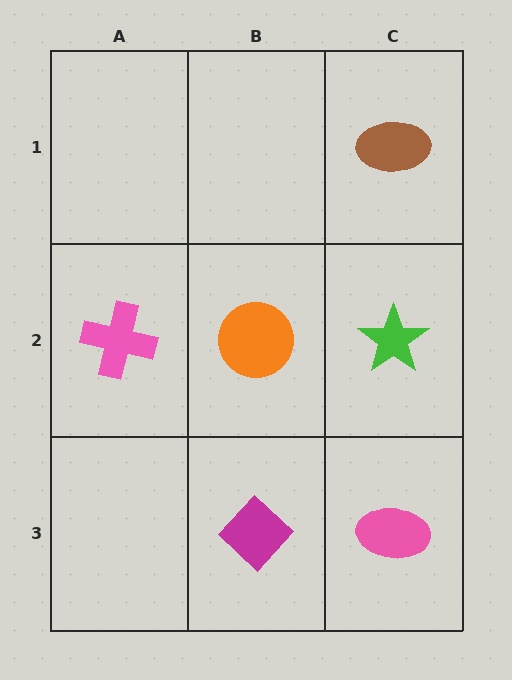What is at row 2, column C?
A green star.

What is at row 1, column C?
A brown ellipse.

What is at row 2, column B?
An orange circle.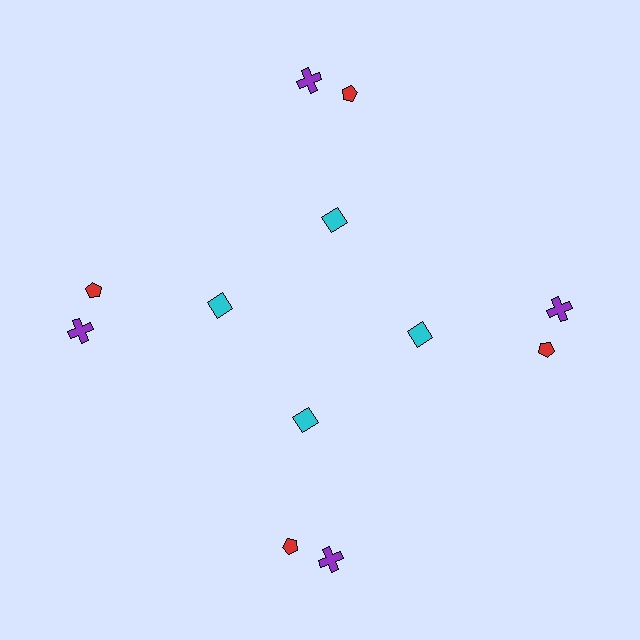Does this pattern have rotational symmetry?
Yes, this pattern has 4-fold rotational symmetry. It looks the same after rotating 90 degrees around the center.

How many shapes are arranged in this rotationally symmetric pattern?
There are 12 shapes, arranged in 4 groups of 3.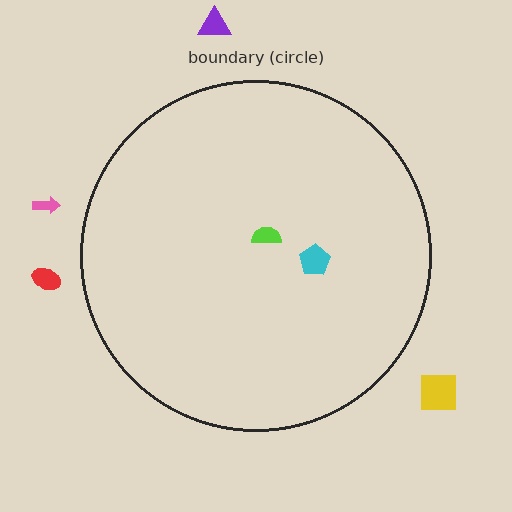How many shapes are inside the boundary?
2 inside, 4 outside.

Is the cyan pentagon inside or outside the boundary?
Inside.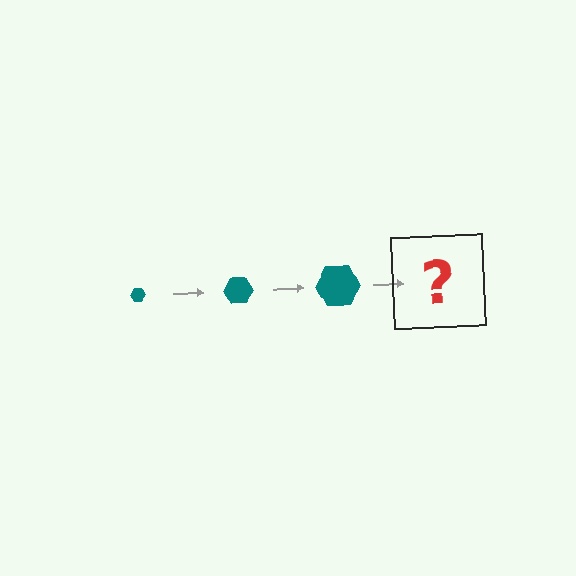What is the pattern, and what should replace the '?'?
The pattern is that the hexagon gets progressively larger each step. The '?' should be a teal hexagon, larger than the previous one.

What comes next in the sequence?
The next element should be a teal hexagon, larger than the previous one.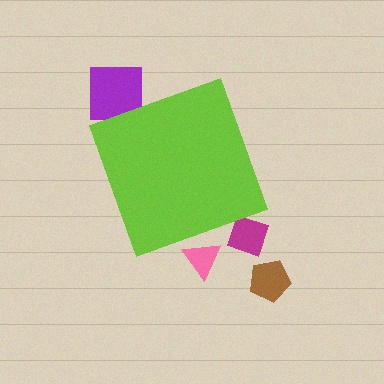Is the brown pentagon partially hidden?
No, the brown pentagon is fully visible.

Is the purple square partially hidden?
Yes, the purple square is partially hidden behind the lime diamond.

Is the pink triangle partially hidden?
Yes, the pink triangle is partially hidden behind the lime diamond.